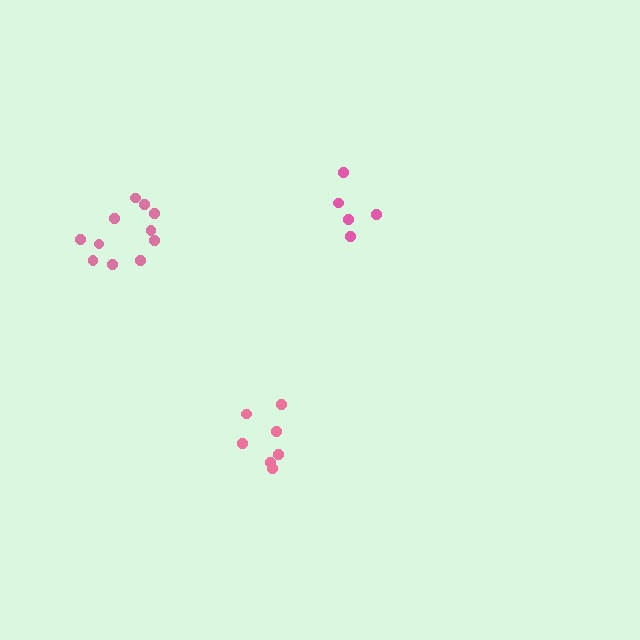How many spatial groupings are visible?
There are 3 spatial groupings.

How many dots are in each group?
Group 1: 5 dots, Group 2: 7 dots, Group 3: 11 dots (23 total).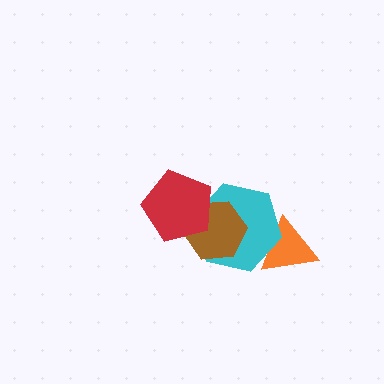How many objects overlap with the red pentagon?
2 objects overlap with the red pentagon.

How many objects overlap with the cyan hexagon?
3 objects overlap with the cyan hexagon.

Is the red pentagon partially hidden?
No, no other shape covers it.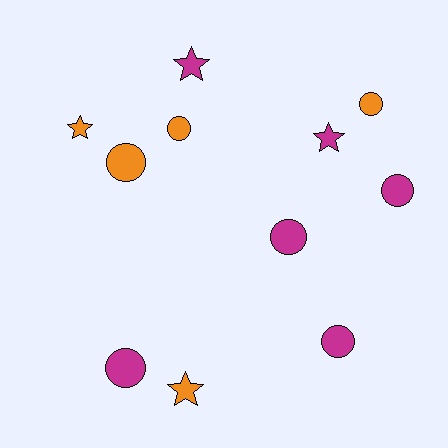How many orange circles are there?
There are 3 orange circles.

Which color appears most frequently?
Magenta, with 6 objects.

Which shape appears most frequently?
Circle, with 7 objects.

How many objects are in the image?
There are 11 objects.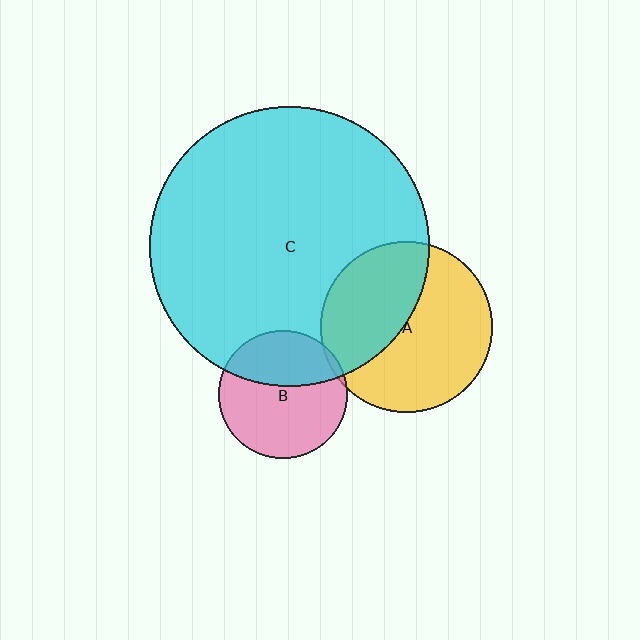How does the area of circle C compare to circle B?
Approximately 4.8 times.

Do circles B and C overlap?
Yes.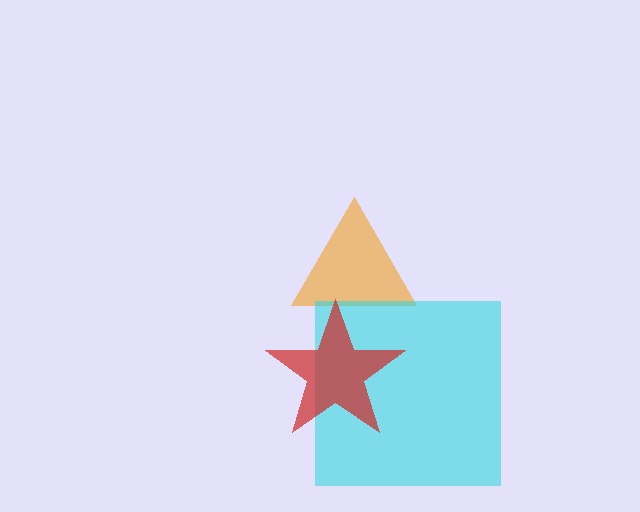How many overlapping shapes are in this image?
There are 3 overlapping shapes in the image.